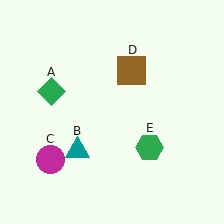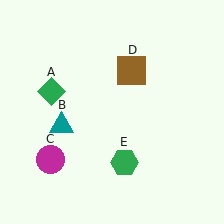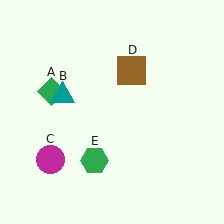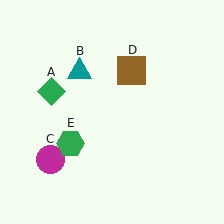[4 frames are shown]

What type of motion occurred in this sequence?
The teal triangle (object B), green hexagon (object E) rotated clockwise around the center of the scene.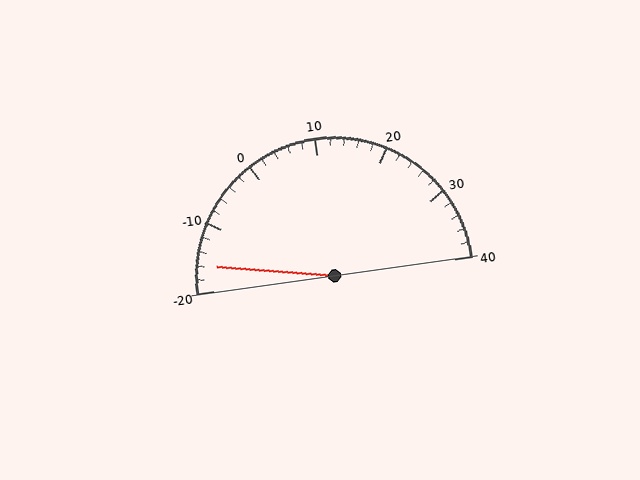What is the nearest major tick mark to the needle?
The nearest major tick mark is -20.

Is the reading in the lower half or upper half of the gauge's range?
The reading is in the lower half of the range (-20 to 40).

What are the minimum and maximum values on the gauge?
The gauge ranges from -20 to 40.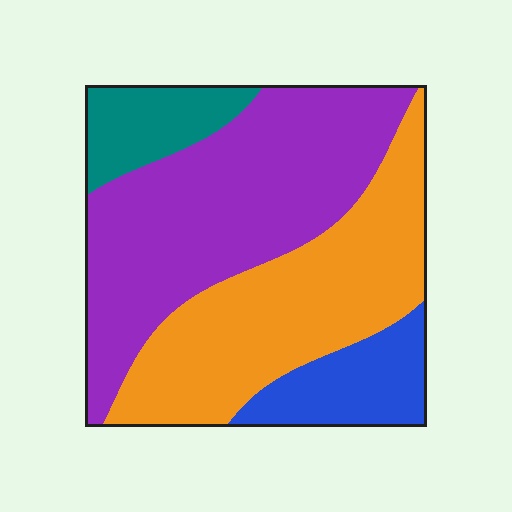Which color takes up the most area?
Purple, at roughly 45%.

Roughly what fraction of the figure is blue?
Blue takes up about one eighth (1/8) of the figure.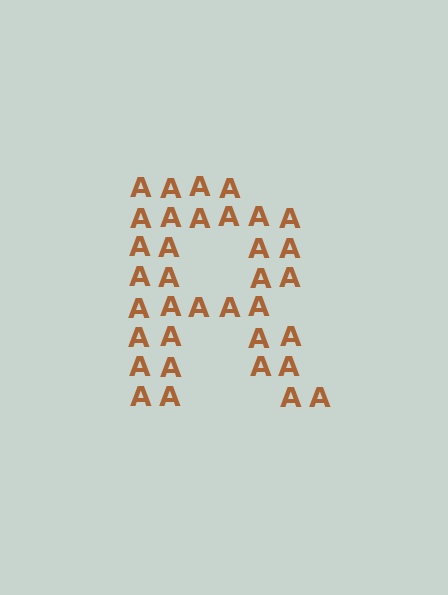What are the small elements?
The small elements are letter A's.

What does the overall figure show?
The overall figure shows the letter R.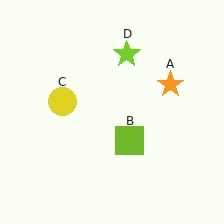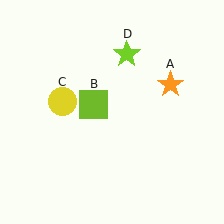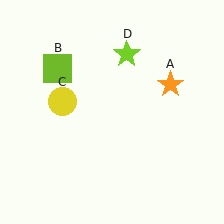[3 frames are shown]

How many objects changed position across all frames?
1 object changed position: lime square (object B).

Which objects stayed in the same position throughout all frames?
Orange star (object A) and yellow circle (object C) and lime star (object D) remained stationary.